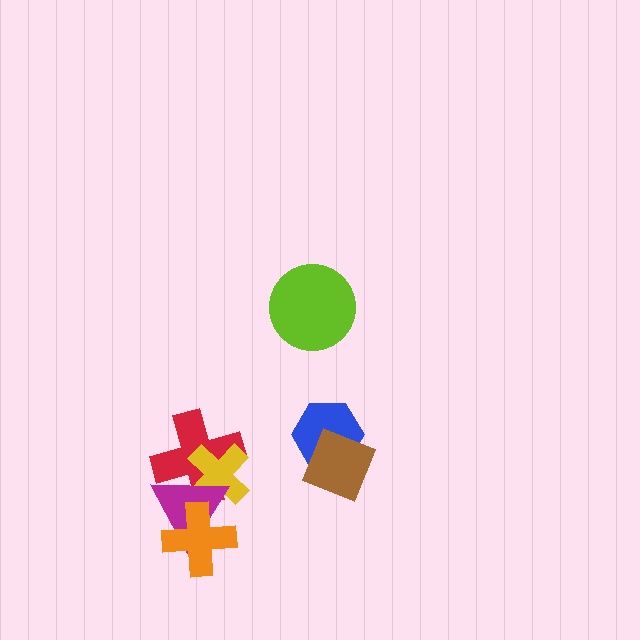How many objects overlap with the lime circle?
0 objects overlap with the lime circle.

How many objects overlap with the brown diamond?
1 object overlaps with the brown diamond.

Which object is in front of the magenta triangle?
The orange cross is in front of the magenta triangle.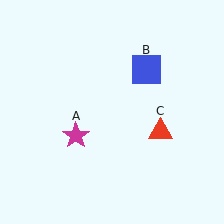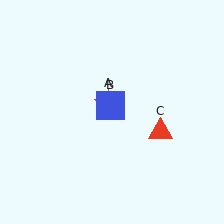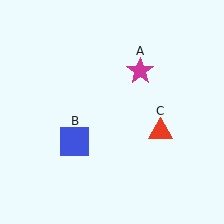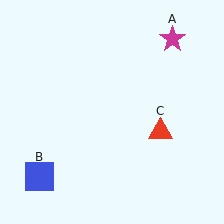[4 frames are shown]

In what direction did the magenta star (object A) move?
The magenta star (object A) moved up and to the right.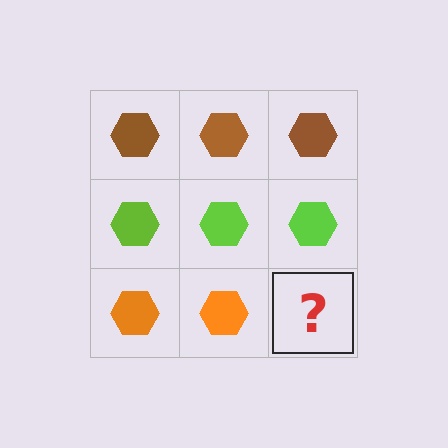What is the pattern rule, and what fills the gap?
The rule is that each row has a consistent color. The gap should be filled with an orange hexagon.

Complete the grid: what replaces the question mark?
The question mark should be replaced with an orange hexagon.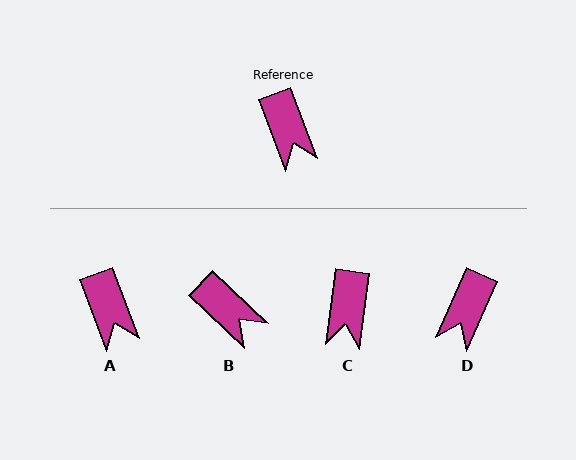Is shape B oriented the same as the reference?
No, it is off by about 26 degrees.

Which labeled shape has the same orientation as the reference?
A.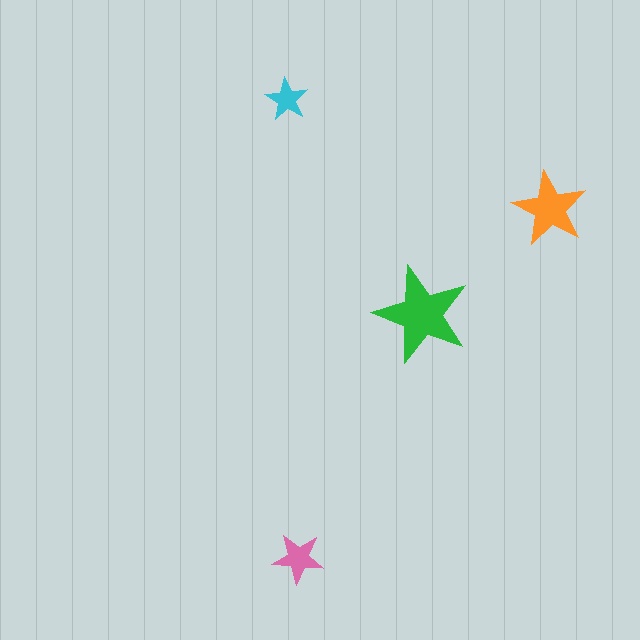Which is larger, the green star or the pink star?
The green one.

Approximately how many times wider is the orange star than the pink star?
About 1.5 times wider.